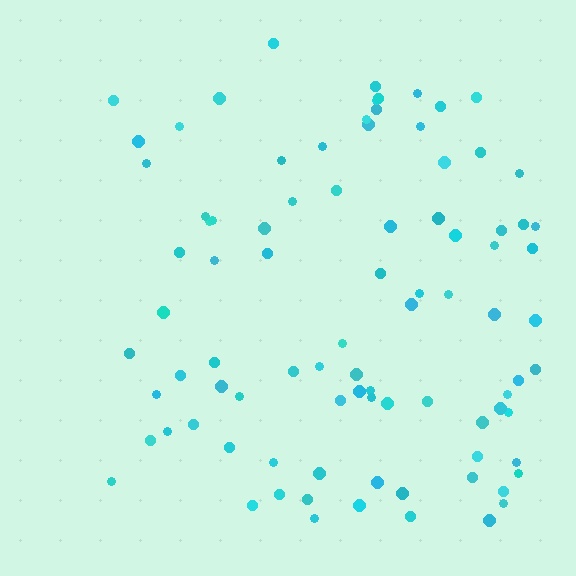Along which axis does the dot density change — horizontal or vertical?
Horizontal.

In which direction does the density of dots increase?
From left to right, with the right side densest.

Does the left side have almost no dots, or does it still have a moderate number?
Still a moderate number, just noticeably fewer than the right.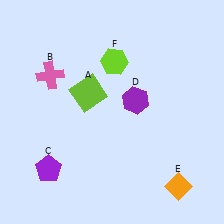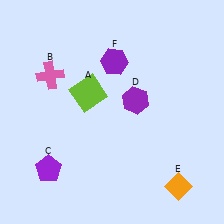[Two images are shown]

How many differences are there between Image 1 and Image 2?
There is 1 difference between the two images.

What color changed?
The hexagon (F) changed from lime in Image 1 to purple in Image 2.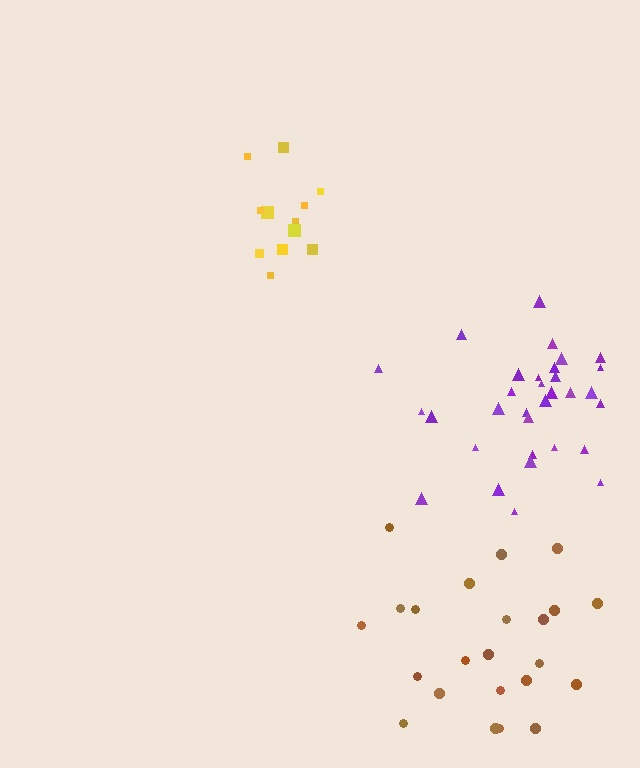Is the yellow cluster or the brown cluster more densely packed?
Yellow.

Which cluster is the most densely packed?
Yellow.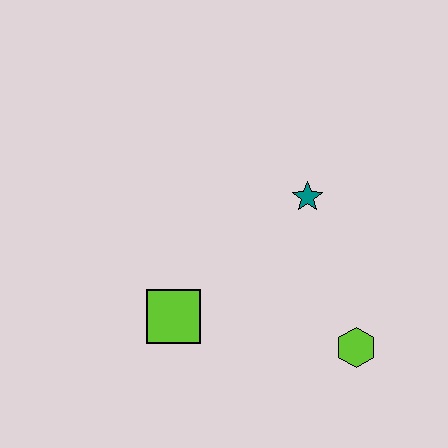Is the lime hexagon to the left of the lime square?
No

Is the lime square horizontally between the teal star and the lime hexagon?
No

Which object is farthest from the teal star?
The lime square is farthest from the teal star.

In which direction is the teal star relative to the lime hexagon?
The teal star is above the lime hexagon.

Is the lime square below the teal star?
Yes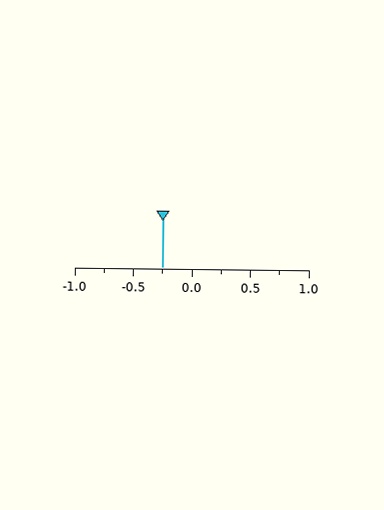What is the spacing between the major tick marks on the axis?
The major ticks are spaced 0.5 apart.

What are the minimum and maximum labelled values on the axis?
The axis runs from -1.0 to 1.0.